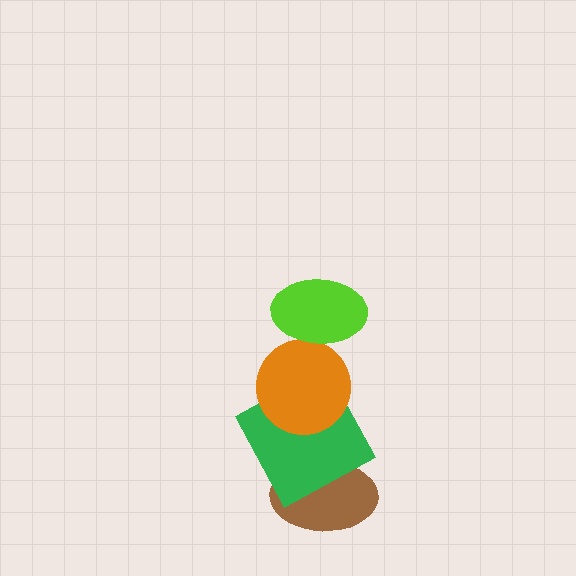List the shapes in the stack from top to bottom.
From top to bottom: the lime ellipse, the orange circle, the green square, the brown ellipse.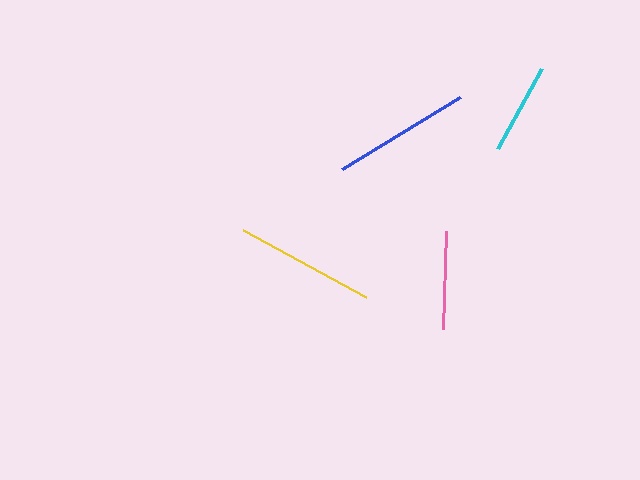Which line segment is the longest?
The yellow line is the longest at approximately 140 pixels.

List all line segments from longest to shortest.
From longest to shortest: yellow, blue, pink, cyan.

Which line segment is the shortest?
The cyan line is the shortest at approximately 91 pixels.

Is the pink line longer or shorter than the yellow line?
The yellow line is longer than the pink line.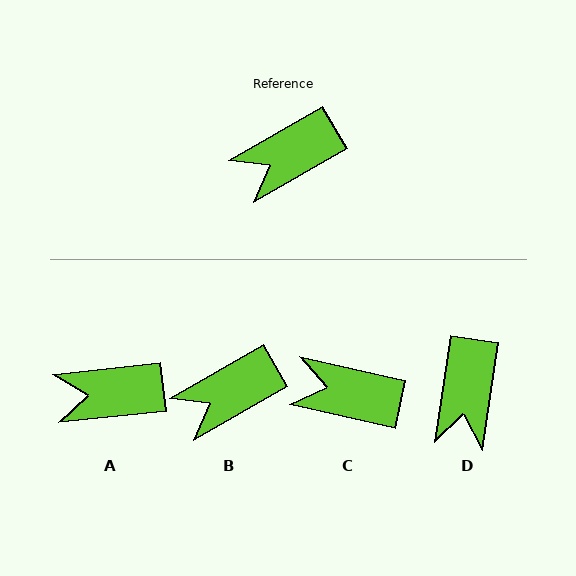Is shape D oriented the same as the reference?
No, it is off by about 51 degrees.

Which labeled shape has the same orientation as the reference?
B.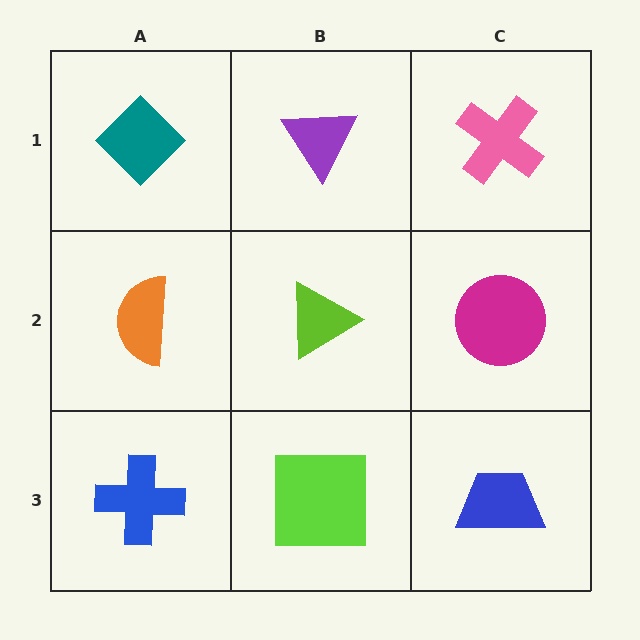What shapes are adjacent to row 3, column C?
A magenta circle (row 2, column C), a lime square (row 3, column B).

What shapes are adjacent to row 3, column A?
An orange semicircle (row 2, column A), a lime square (row 3, column B).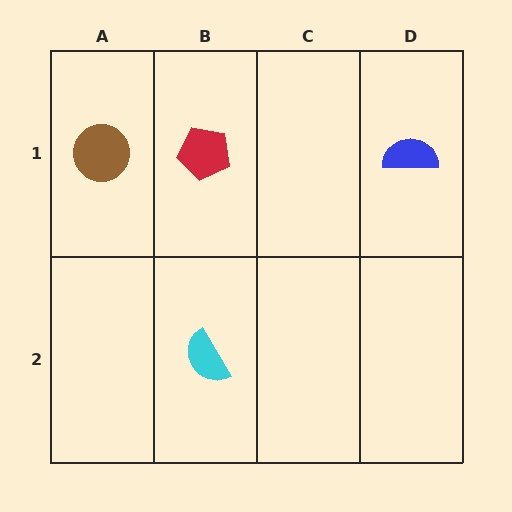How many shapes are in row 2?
1 shape.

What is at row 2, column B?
A cyan semicircle.